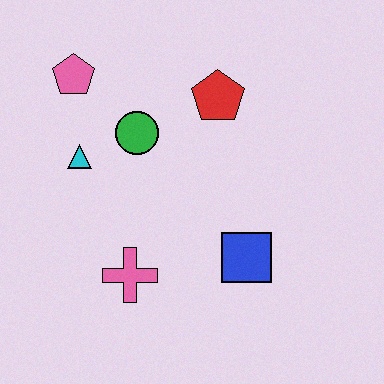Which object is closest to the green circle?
The cyan triangle is closest to the green circle.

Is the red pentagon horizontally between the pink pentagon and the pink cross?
No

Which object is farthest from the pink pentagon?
The blue square is farthest from the pink pentagon.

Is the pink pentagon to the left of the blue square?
Yes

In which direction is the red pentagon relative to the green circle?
The red pentagon is to the right of the green circle.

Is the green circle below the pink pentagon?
Yes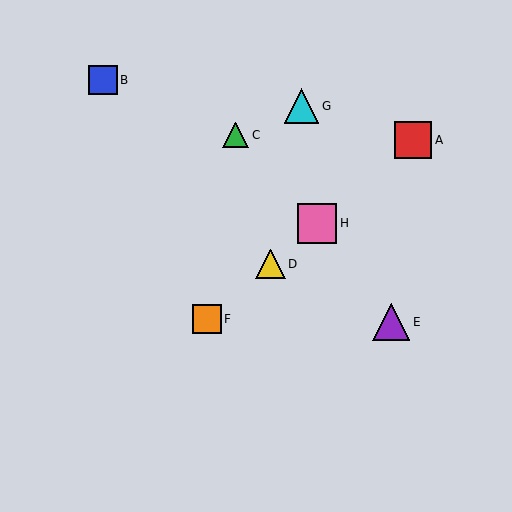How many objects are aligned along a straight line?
4 objects (A, D, F, H) are aligned along a straight line.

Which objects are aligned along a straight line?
Objects A, D, F, H are aligned along a straight line.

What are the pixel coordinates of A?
Object A is at (413, 140).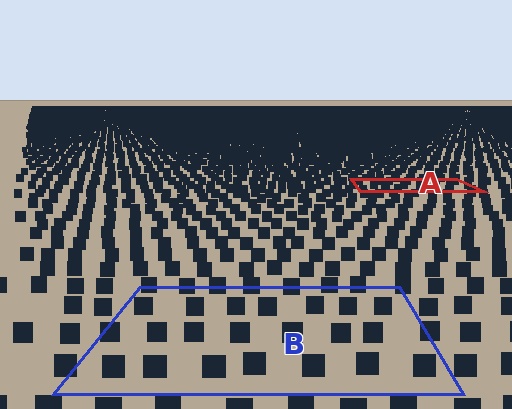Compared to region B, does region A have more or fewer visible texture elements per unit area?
Region A has more texture elements per unit area — they are packed more densely because it is farther away.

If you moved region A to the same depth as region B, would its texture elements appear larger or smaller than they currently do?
They would appear larger. At a closer depth, the same texture elements are projected at a bigger on-screen size.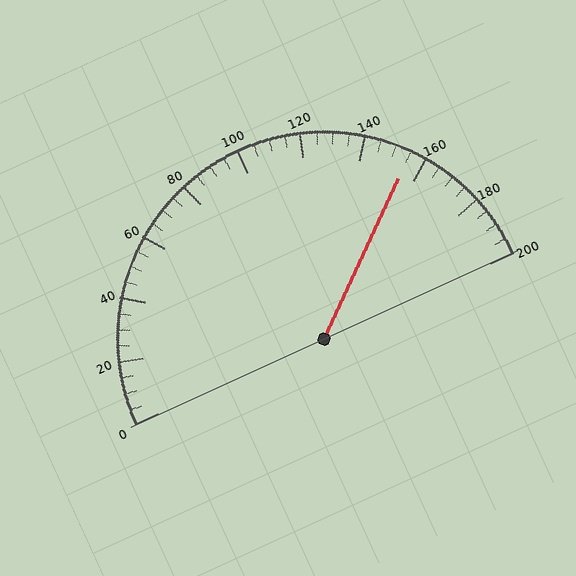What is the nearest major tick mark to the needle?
The nearest major tick mark is 160.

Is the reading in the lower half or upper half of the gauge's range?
The reading is in the upper half of the range (0 to 200).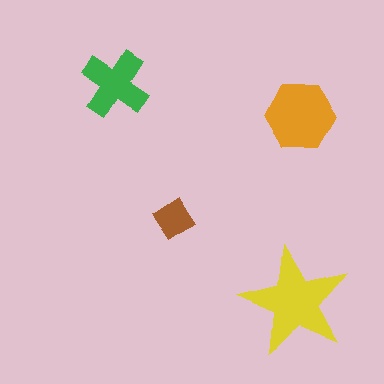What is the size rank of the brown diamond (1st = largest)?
4th.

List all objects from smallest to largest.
The brown diamond, the green cross, the orange hexagon, the yellow star.